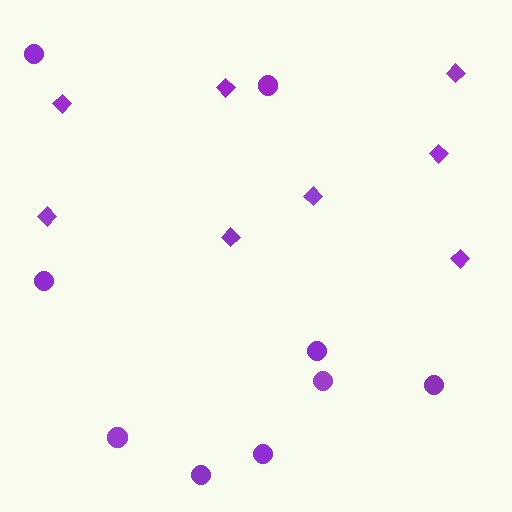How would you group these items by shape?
There are 2 groups: one group of circles (9) and one group of diamonds (8).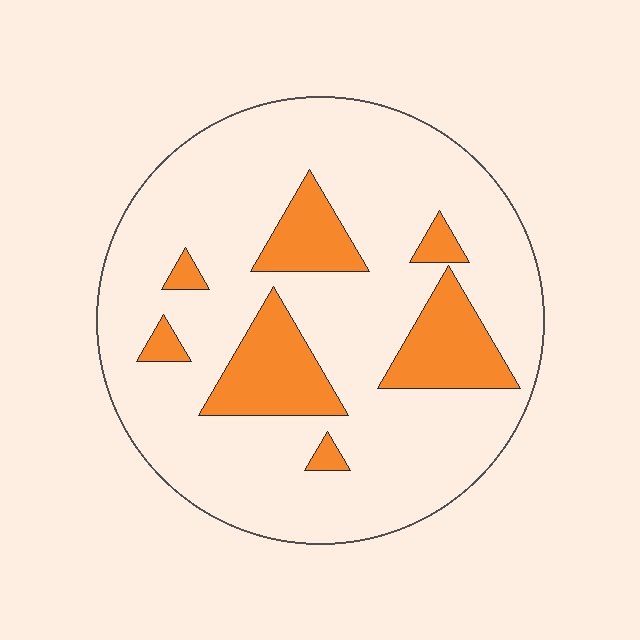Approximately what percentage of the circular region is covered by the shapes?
Approximately 20%.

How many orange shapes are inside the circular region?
7.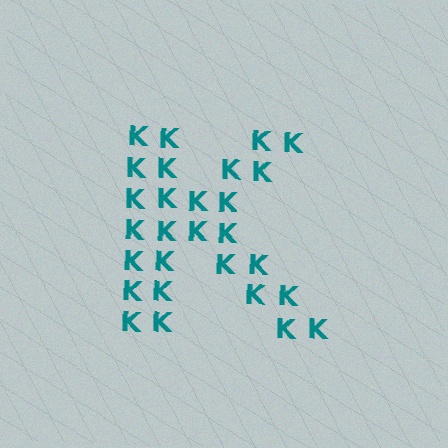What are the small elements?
The small elements are letter K's.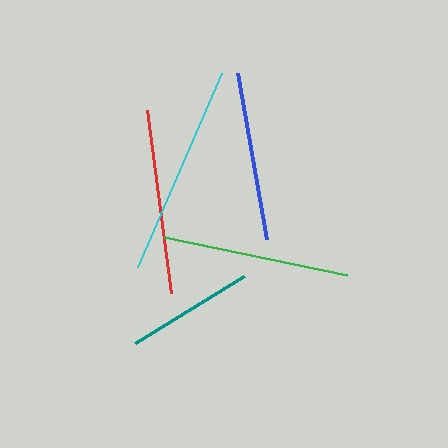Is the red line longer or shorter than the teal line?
The red line is longer than the teal line.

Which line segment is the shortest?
The teal line is the shortest at approximately 128 pixels.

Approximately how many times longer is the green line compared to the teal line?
The green line is approximately 1.5 times the length of the teal line.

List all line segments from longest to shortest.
From longest to shortest: cyan, green, red, blue, teal.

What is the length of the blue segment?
The blue segment is approximately 168 pixels long.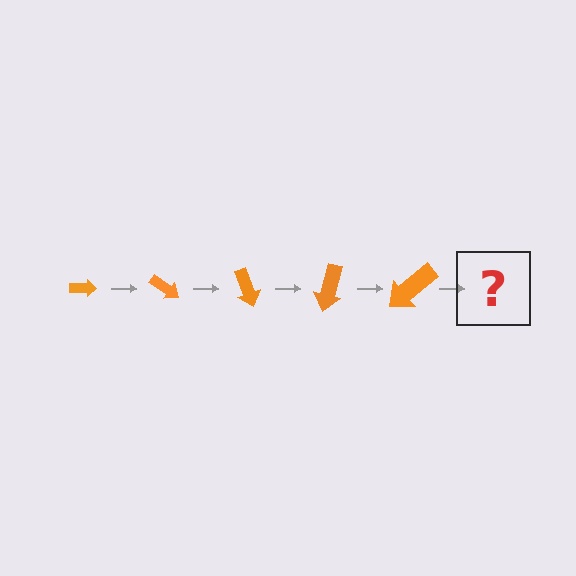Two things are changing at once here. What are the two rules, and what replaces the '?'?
The two rules are that the arrow grows larger each step and it rotates 35 degrees each step. The '?' should be an arrow, larger than the previous one and rotated 175 degrees from the start.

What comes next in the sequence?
The next element should be an arrow, larger than the previous one and rotated 175 degrees from the start.